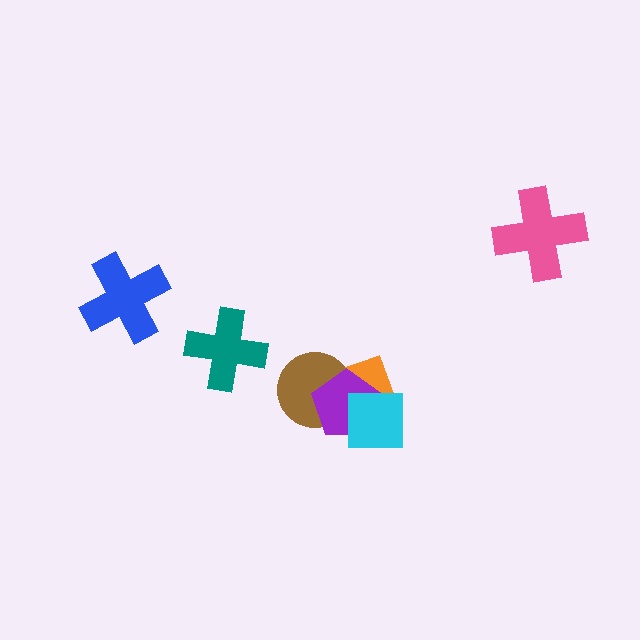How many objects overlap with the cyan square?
2 objects overlap with the cyan square.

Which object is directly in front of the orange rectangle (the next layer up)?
The brown circle is directly in front of the orange rectangle.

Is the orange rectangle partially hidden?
Yes, it is partially covered by another shape.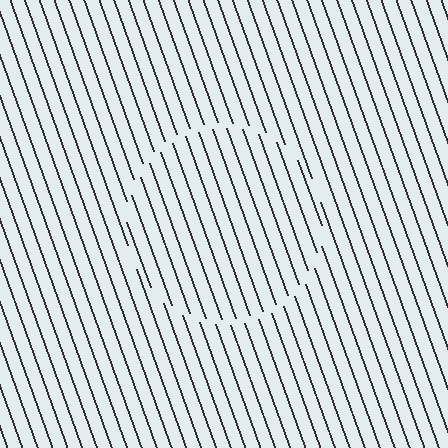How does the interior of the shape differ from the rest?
The interior of the shape contains the same grating, shifted by half a period — the contour is defined by the phase discontinuity where line-ends from the inner and outer gratings abut.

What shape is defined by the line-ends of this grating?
An illusory circle. The interior of the shape contains the same grating, shifted by half a period — the contour is defined by the phase discontinuity where line-ends from the inner and outer gratings abut.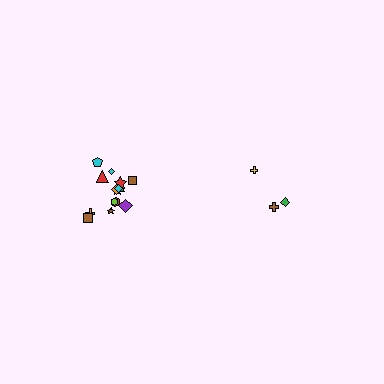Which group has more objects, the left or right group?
The left group.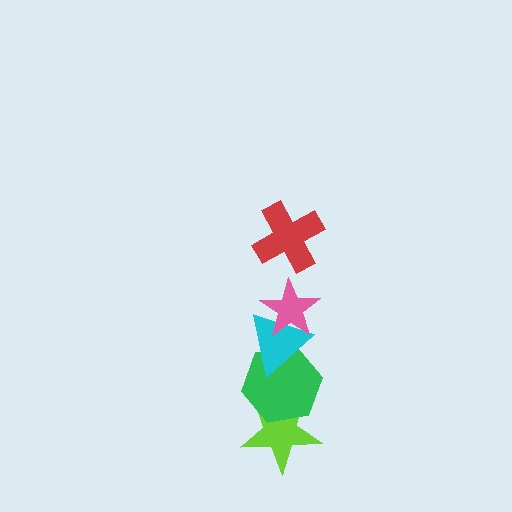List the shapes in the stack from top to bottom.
From top to bottom: the red cross, the pink star, the cyan triangle, the green hexagon, the lime star.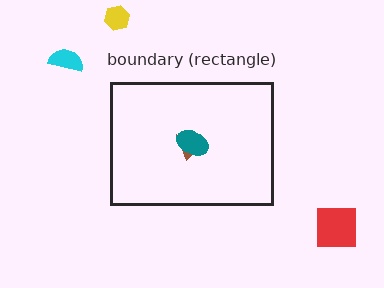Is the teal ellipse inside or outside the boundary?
Inside.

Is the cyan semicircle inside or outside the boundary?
Outside.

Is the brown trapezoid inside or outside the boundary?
Inside.